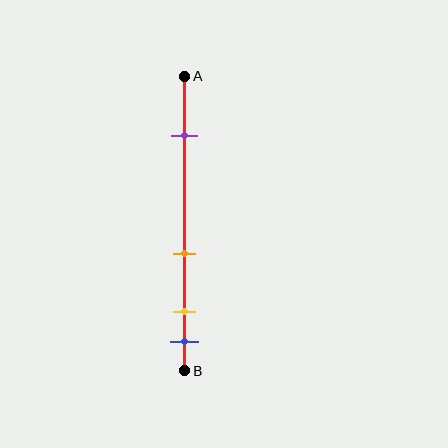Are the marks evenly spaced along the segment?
No, the marks are not evenly spaced.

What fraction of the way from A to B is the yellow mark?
The yellow mark is approximately 80% (0.8) of the way from A to B.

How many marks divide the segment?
There are 4 marks dividing the segment.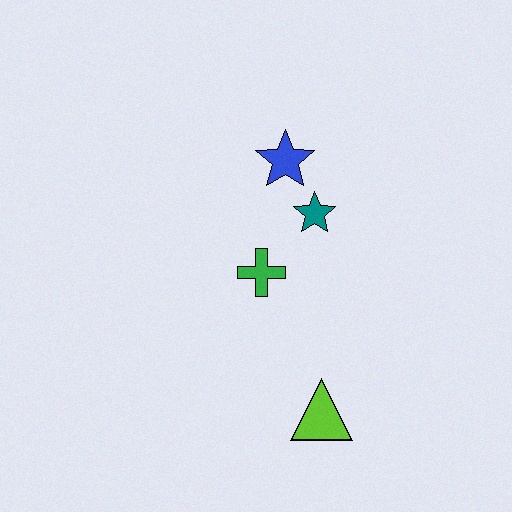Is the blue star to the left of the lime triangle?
Yes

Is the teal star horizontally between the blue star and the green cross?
No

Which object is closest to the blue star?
The teal star is closest to the blue star.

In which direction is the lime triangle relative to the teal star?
The lime triangle is below the teal star.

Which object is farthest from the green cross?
The lime triangle is farthest from the green cross.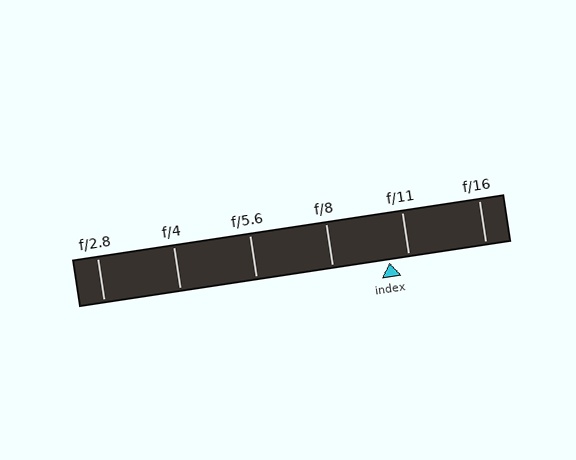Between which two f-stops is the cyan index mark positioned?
The index mark is between f/8 and f/11.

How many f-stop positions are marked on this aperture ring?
There are 6 f-stop positions marked.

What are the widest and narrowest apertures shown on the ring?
The widest aperture shown is f/2.8 and the narrowest is f/16.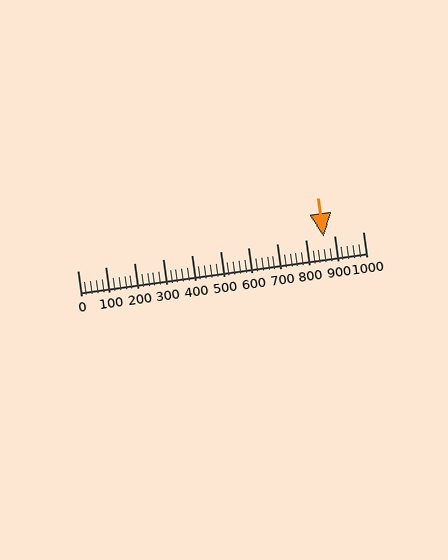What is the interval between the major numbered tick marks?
The major tick marks are spaced 100 units apart.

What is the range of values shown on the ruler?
The ruler shows values from 0 to 1000.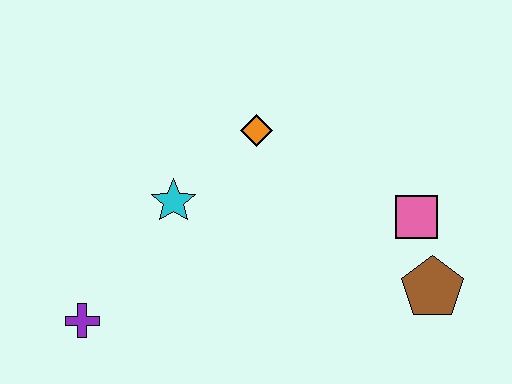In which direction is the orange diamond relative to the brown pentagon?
The orange diamond is to the left of the brown pentagon.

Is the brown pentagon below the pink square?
Yes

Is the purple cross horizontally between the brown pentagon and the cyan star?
No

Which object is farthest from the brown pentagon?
The purple cross is farthest from the brown pentagon.